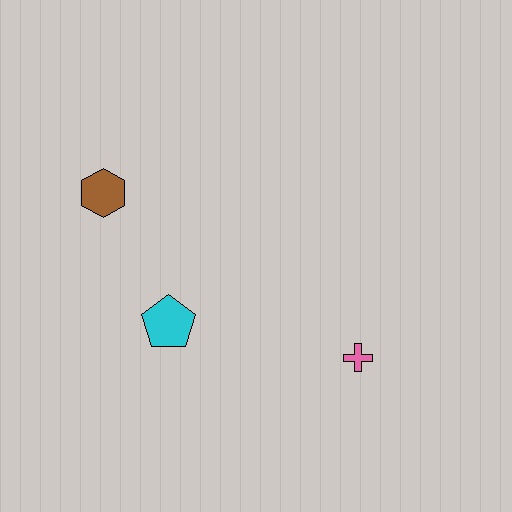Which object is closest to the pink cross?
The cyan pentagon is closest to the pink cross.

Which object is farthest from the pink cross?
The brown hexagon is farthest from the pink cross.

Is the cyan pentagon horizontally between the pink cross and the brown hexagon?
Yes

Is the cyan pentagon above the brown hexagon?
No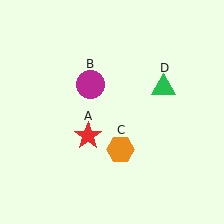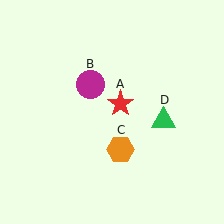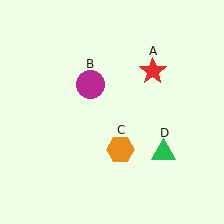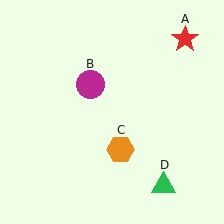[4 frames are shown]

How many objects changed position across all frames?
2 objects changed position: red star (object A), green triangle (object D).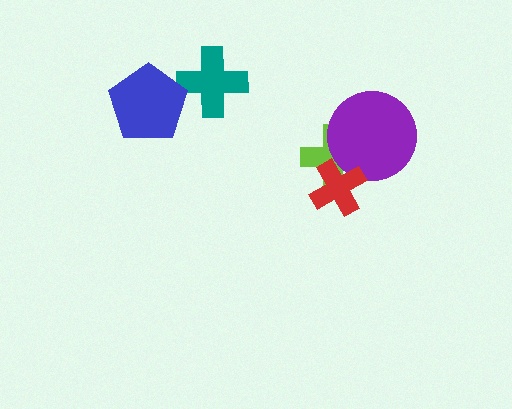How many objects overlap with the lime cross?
2 objects overlap with the lime cross.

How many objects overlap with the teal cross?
1 object overlaps with the teal cross.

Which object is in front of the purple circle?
The red cross is in front of the purple circle.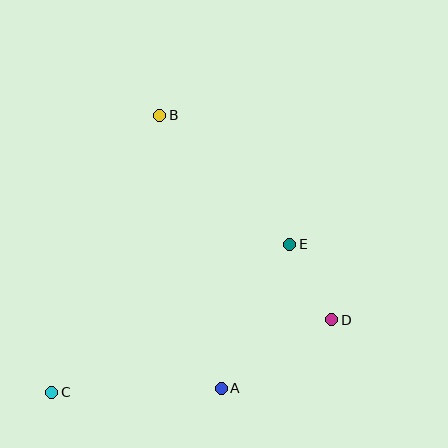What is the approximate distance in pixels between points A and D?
The distance between A and D is approximately 130 pixels.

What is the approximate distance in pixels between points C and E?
The distance between C and E is approximately 281 pixels.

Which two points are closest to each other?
Points D and E are closest to each other.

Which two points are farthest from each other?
Points B and C are farthest from each other.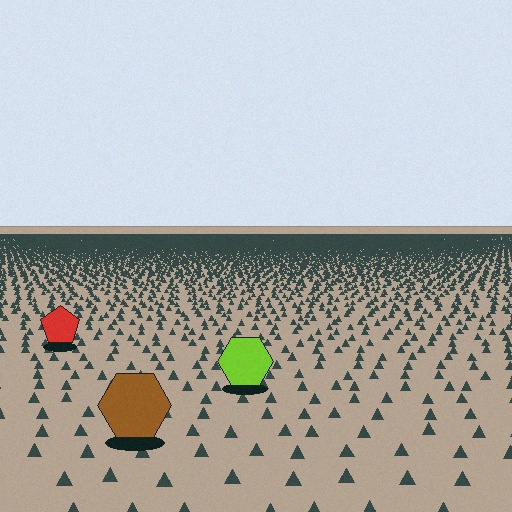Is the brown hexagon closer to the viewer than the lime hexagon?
Yes. The brown hexagon is closer — you can tell from the texture gradient: the ground texture is coarser near it.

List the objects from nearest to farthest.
From nearest to farthest: the brown hexagon, the lime hexagon, the red pentagon.